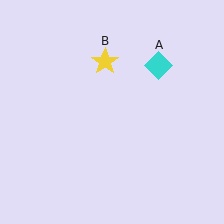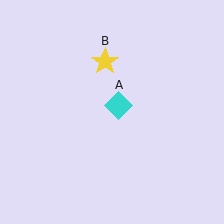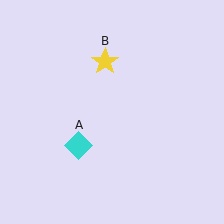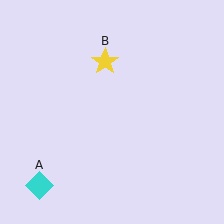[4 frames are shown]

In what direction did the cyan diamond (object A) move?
The cyan diamond (object A) moved down and to the left.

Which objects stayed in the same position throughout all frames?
Yellow star (object B) remained stationary.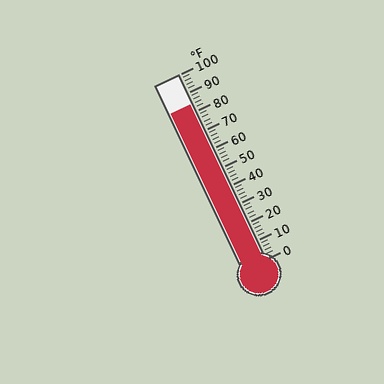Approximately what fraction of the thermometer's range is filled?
The thermometer is filled to approximately 85% of its range.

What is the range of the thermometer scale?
The thermometer scale ranges from 0°F to 100°F.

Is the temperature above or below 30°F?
The temperature is above 30°F.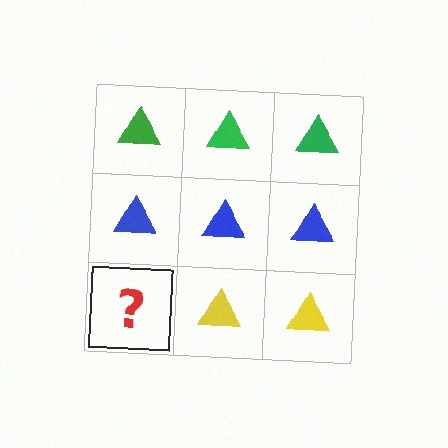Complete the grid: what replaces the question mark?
The question mark should be replaced with a yellow triangle.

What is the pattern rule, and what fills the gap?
The rule is that each row has a consistent color. The gap should be filled with a yellow triangle.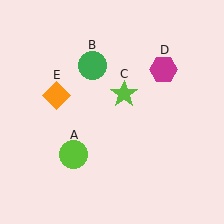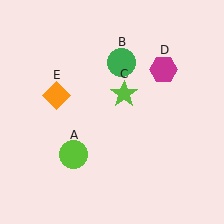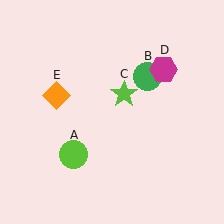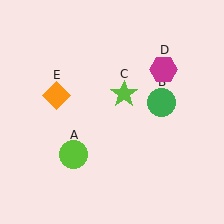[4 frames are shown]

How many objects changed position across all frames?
1 object changed position: green circle (object B).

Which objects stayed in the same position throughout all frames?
Lime circle (object A) and lime star (object C) and magenta hexagon (object D) and orange diamond (object E) remained stationary.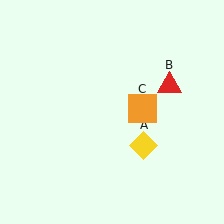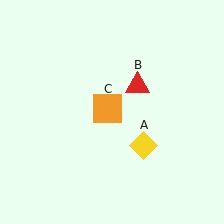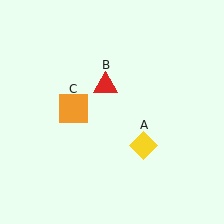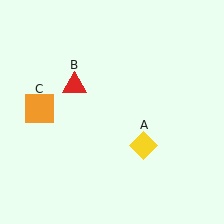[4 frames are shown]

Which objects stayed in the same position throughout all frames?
Yellow diamond (object A) remained stationary.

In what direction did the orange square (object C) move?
The orange square (object C) moved left.